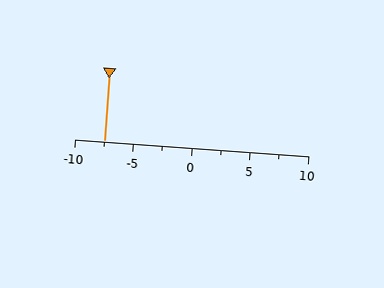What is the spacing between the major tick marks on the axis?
The major ticks are spaced 5 apart.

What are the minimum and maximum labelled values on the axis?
The axis runs from -10 to 10.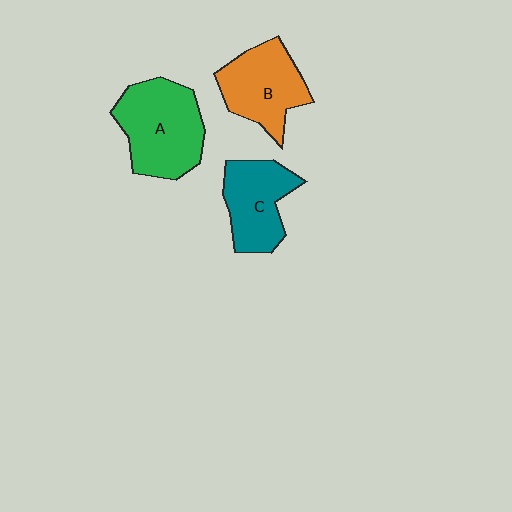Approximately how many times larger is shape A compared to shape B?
Approximately 1.2 times.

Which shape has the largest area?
Shape A (green).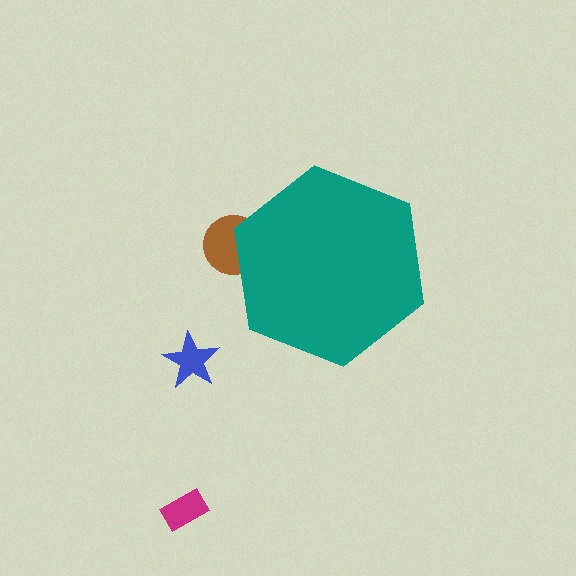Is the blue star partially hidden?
No, the blue star is fully visible.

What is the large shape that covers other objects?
A teal hexagon.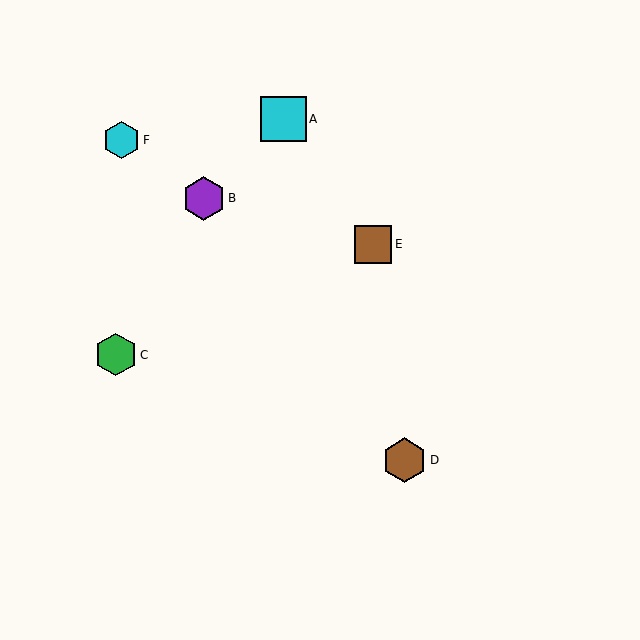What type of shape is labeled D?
Shape D is a brown hexagon.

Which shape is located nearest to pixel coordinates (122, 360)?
The green hexagon (labeled C) at (116, 355) is nearest to that location.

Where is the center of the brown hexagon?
The center of the brown hexagon is at (404, 460).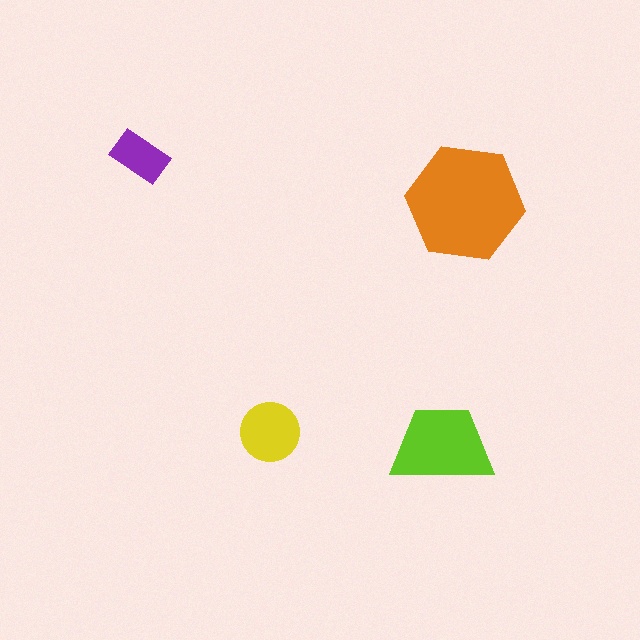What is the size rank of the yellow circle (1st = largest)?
3rd.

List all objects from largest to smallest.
The orange hexagon, the lime trapezoid, the yellow circle, the purple rectangle.